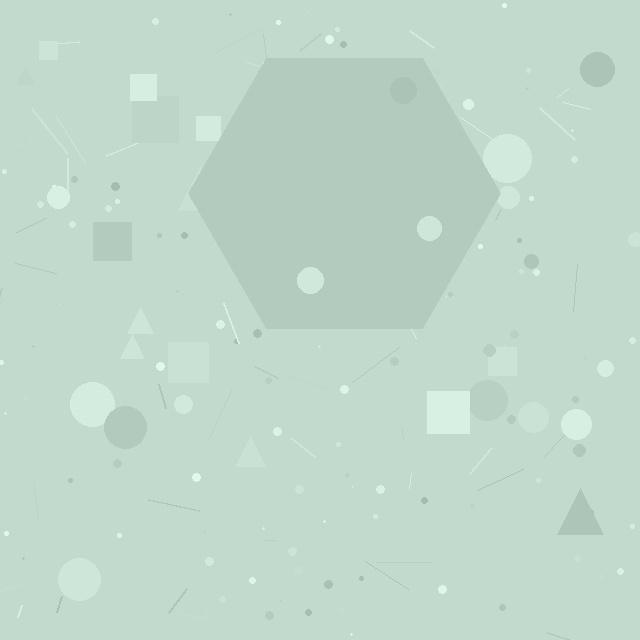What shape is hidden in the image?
A hexagon is hidden in the image.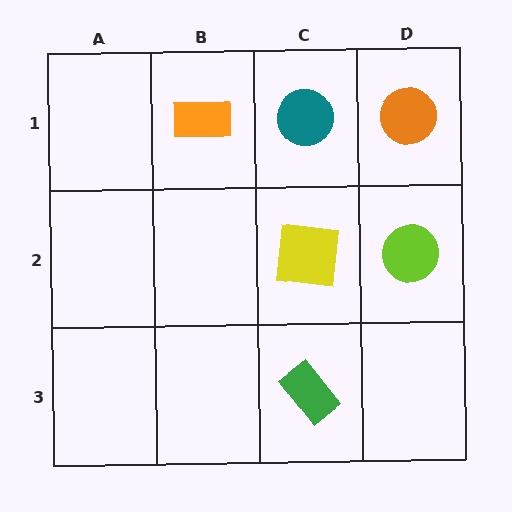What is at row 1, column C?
A teal circle.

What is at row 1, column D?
An orange circle.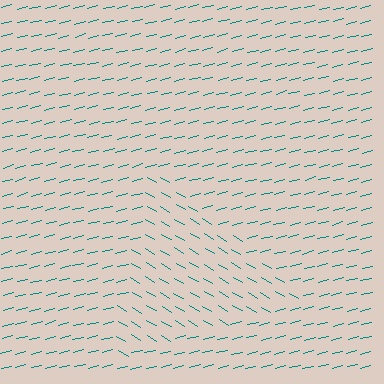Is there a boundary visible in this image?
Yes, there is a texture boundary formed by a change in line orientation.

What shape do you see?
I see a triangle.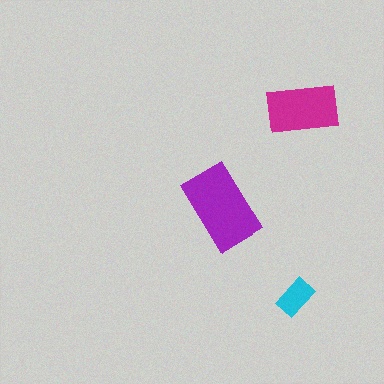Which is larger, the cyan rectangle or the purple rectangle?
The purple one.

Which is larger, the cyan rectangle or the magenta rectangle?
The magenta one.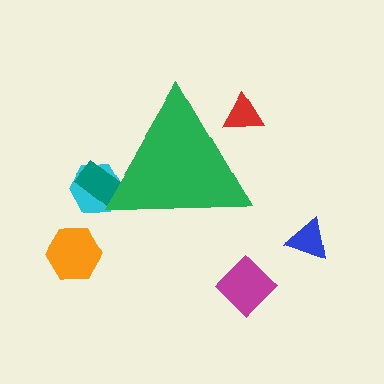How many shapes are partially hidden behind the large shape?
3 shapes are partially hidden.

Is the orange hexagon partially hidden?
No, the orange hexagon is fully visible.